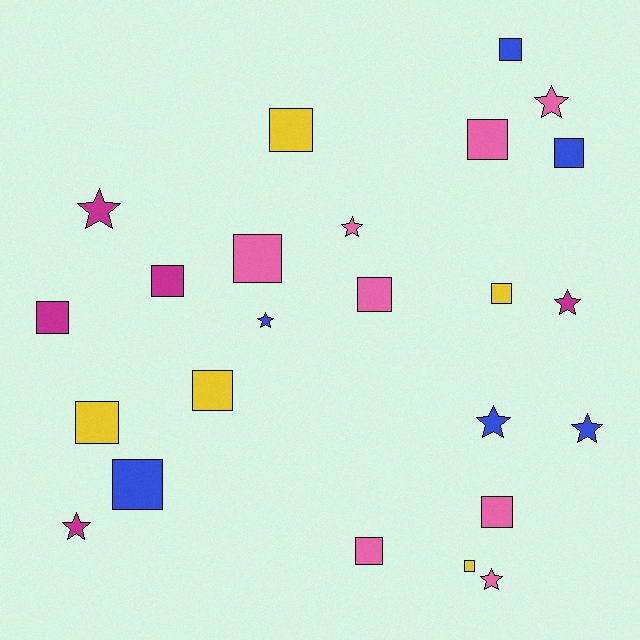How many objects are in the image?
There are 24 objects.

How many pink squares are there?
There are 5 pink squares.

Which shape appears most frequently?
Square, with 15 objects.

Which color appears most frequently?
Pink, with 8 objects.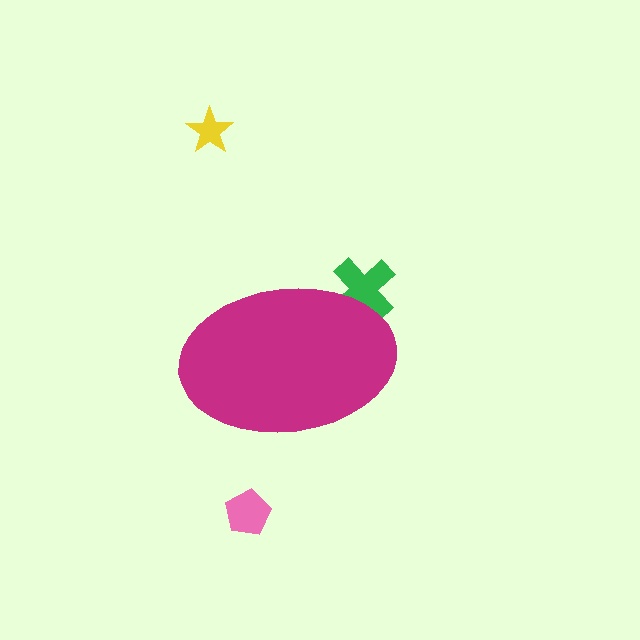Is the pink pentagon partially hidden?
No, the pink pentagon is fully visible.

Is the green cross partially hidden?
Yes, the green cross is partially hidden behind the magenta ellipse.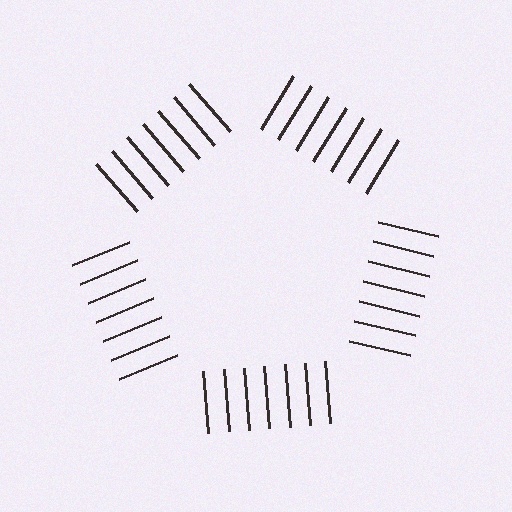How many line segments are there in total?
35 — 7 along each of the 5 edges.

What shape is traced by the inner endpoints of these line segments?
An illusory pentagon — the line segments terminate on its edges but no continuous stroke is drawn.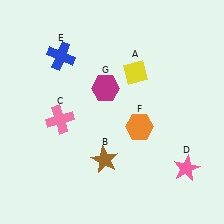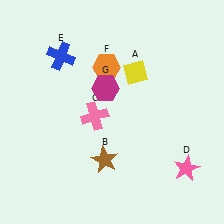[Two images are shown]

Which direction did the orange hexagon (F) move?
The orange hexagon (F) moved up.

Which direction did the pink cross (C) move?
The pink cross (C) moved right.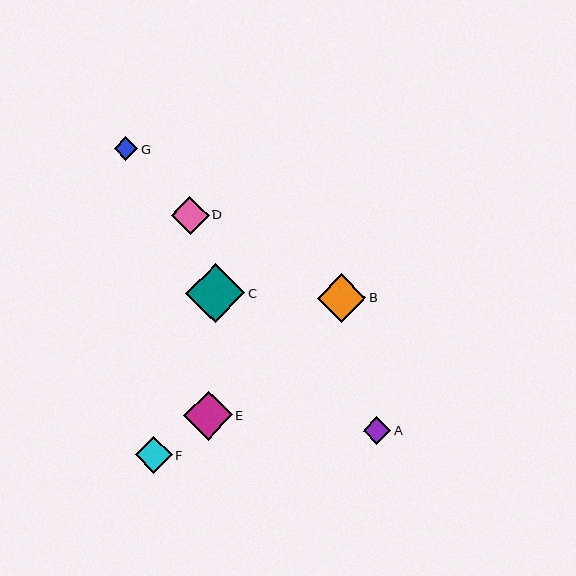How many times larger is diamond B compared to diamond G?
Diamond B is approximately 2.0 times the size of diamond G.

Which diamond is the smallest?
Diamond G is the smallest with a size of approximately 24 pixels.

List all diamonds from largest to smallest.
From largest to smallest: C, B, E, D, F, A, G.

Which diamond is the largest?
Diamond C is the largest with a size of approximately 59 pixels.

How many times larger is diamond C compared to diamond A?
Diamond C is approximately 2.1 times the size of diamond A.